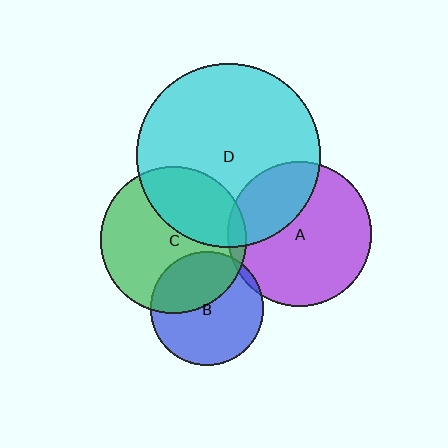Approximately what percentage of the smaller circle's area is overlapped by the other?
Approximately 30%.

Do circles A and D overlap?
Yes.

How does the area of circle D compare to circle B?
Approximately 2.6 times.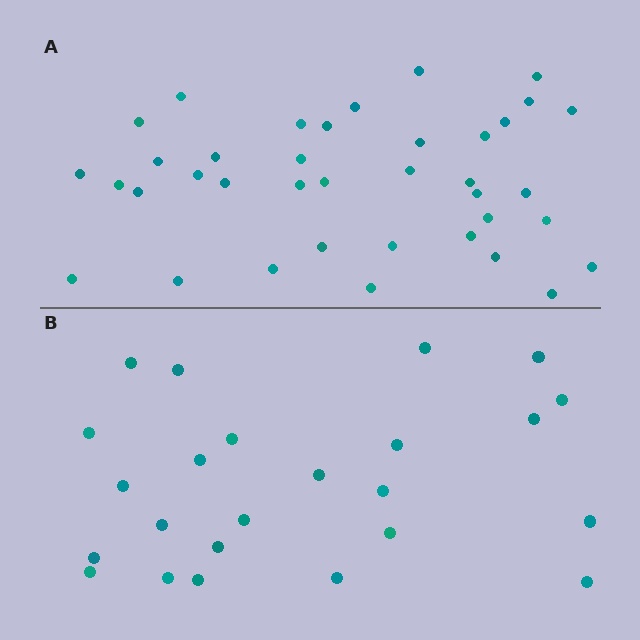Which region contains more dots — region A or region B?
Region A (the top region) has more dots.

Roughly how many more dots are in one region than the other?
Region A has approximately 15 more dots than region B.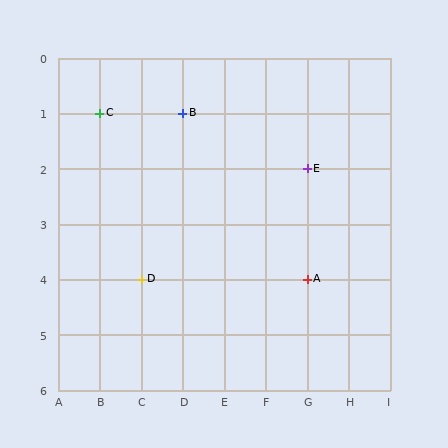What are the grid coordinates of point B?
Point B is at grid coordinates (D, 1).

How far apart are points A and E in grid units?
Points A and E are 2 rows apart.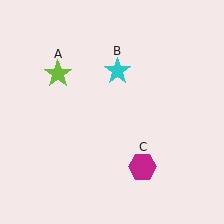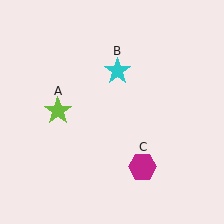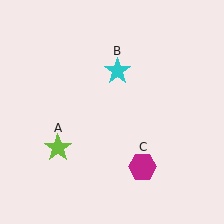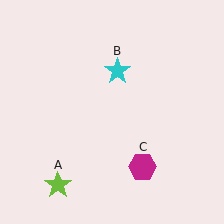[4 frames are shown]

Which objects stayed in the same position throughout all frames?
Cyan star (object B) and magenta hexagon (object C) remained stationary.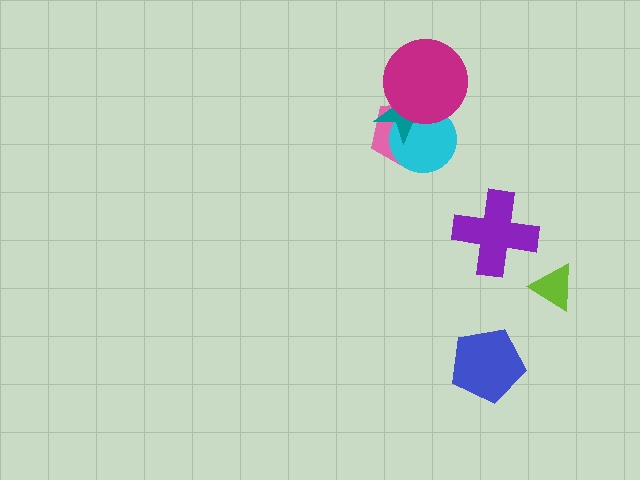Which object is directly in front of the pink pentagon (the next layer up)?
The cyan circle is directly in front of the pink pentagon.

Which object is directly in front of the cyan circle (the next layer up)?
The teal star is directly in front of the cyan circle.